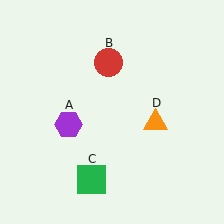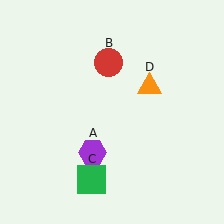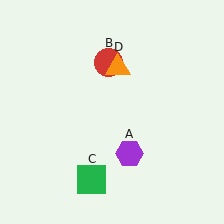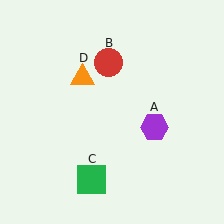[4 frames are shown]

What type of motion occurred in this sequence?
The purple hexagon (object A), orange triangle (object D) rotated counterclockwise around the center of the scene.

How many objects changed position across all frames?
2 objects changed position: purple hexagon (object A), orange triangle (object D).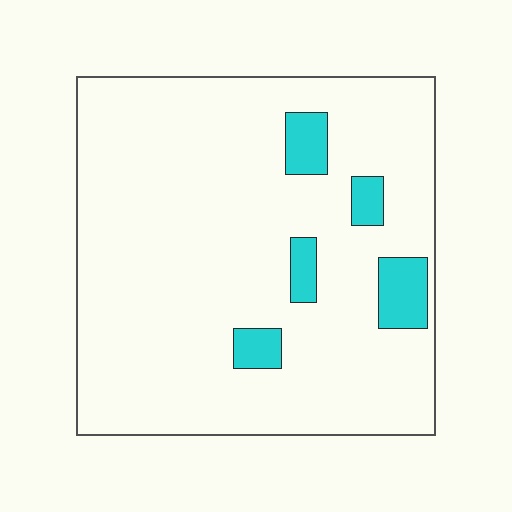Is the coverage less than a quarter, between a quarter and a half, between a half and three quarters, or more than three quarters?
Less than a quarter.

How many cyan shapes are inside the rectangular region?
5.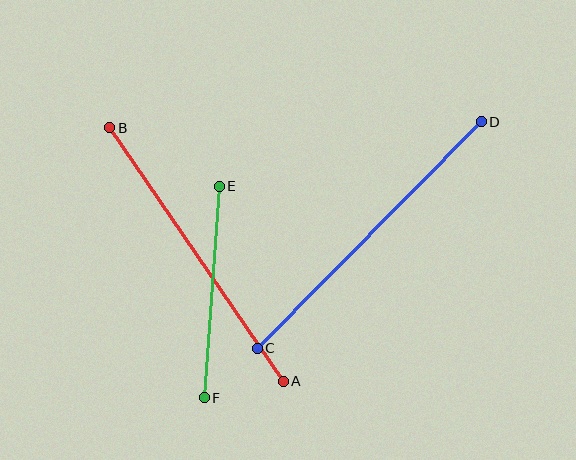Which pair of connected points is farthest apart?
Points C and D are farthest apart.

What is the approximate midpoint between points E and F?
The midpoint is at approximately (212, 292) pixels.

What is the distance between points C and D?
The distance is approximately 318 pixels.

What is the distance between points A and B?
The distance is approximately 307 pixels.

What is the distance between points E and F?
The distance is approximately 212 pixels.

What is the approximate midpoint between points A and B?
The midpoint is at approximately (197, 255) pixels.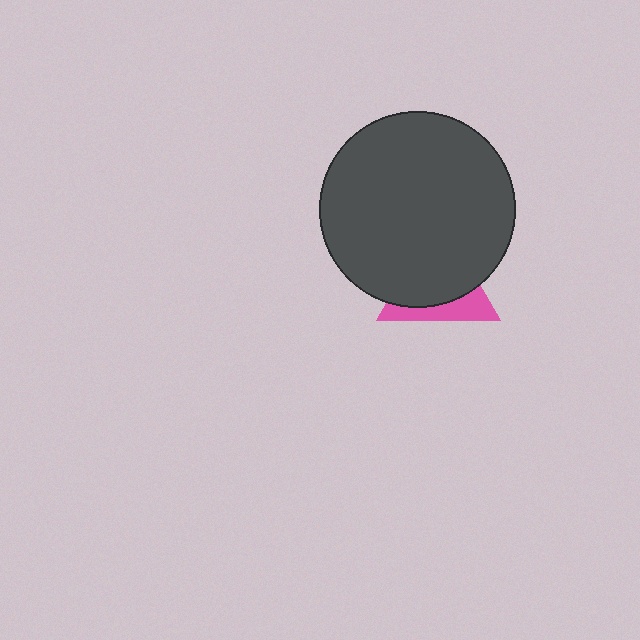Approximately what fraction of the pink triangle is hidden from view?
Roughly 67% of the pink triangle is hidden behind the dark gray circle.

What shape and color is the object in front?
The object in front is a dark gray circle.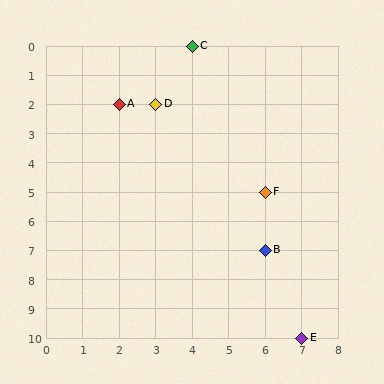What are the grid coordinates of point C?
Point C is at grid coordinates (4, 0).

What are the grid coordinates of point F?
Point F is at grid coordinates (6, 5).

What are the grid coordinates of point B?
Point B is at grid coordinates (6, 7).